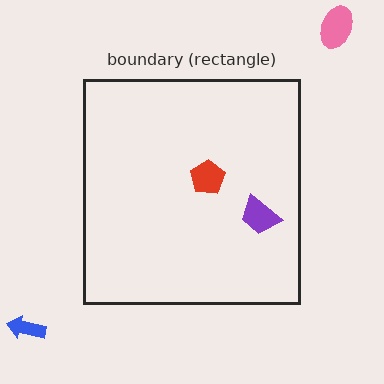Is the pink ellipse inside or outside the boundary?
Outside.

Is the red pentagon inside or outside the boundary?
Inside.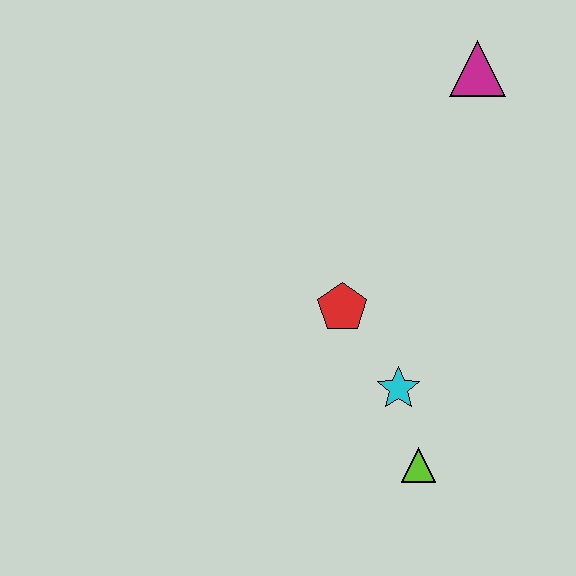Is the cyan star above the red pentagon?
No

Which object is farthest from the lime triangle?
The magenta triangle is farthest from the lime triangle.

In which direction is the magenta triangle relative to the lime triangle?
The magenta triangle is above the lime triangle.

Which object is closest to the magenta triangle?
The red pentagon is closest to the magenta triangle.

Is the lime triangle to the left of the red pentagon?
No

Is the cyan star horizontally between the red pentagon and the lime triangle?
Yes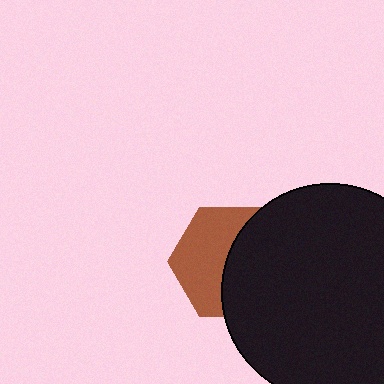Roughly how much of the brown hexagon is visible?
About half of it is visible (roughly 50%).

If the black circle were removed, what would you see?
You would see the complete brown hexagon.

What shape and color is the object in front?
The object in front is a black circle.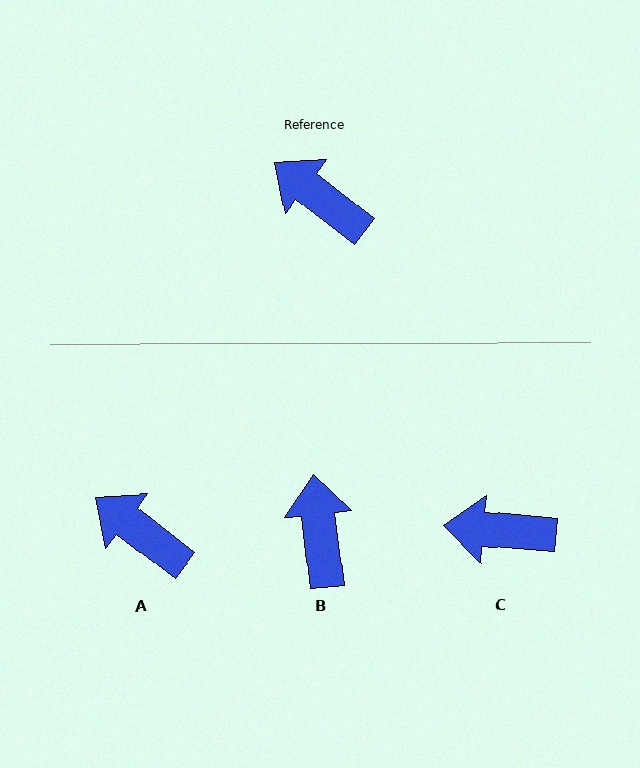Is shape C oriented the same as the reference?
No, it is off by about 33 degrees.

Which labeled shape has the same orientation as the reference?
A.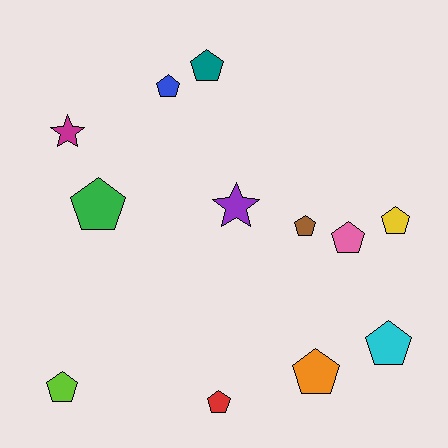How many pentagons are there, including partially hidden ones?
There are 10 pentagons.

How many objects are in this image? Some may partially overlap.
There are 12 objects.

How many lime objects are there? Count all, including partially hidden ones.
There is 1 lime object.